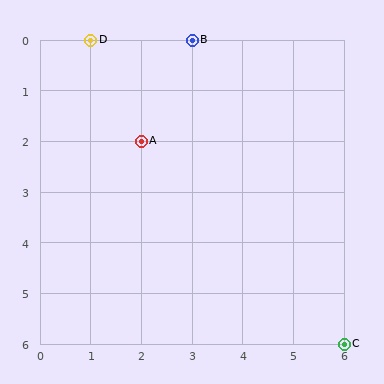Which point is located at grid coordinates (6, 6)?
Point C is at (6, 6).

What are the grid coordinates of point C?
Point C is at grid coordinates (6, 6).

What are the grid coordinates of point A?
Point A is at grid coordinates (2, 2).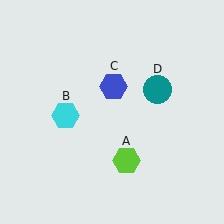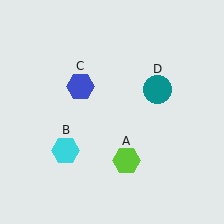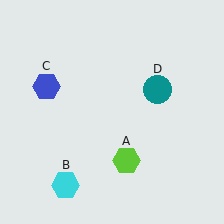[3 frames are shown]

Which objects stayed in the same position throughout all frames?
Lime hexagon (object A) and teal circle (object D) remained stationary.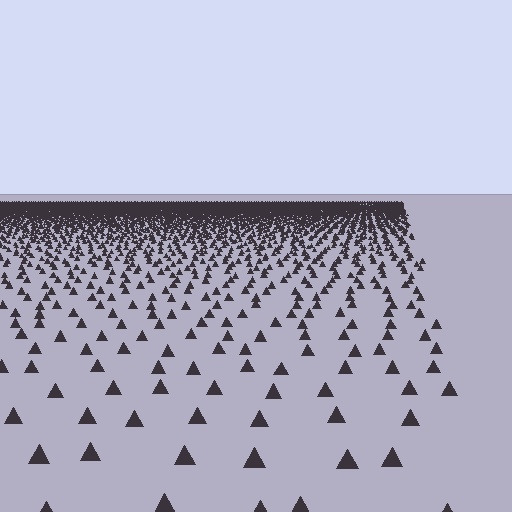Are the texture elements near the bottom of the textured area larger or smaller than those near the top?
Larger. Near the bottom, elements are closer to the viewer and appear at a bigger on-screen size.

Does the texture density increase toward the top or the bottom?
Density increases toward the top.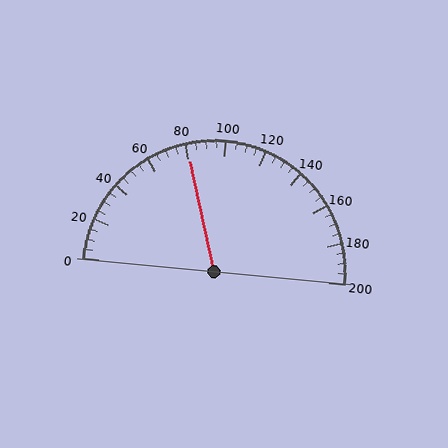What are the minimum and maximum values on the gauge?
The gauge ranges from 0 to 200.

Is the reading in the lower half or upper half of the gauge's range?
The reading is in the lower half of the range (0 to 200).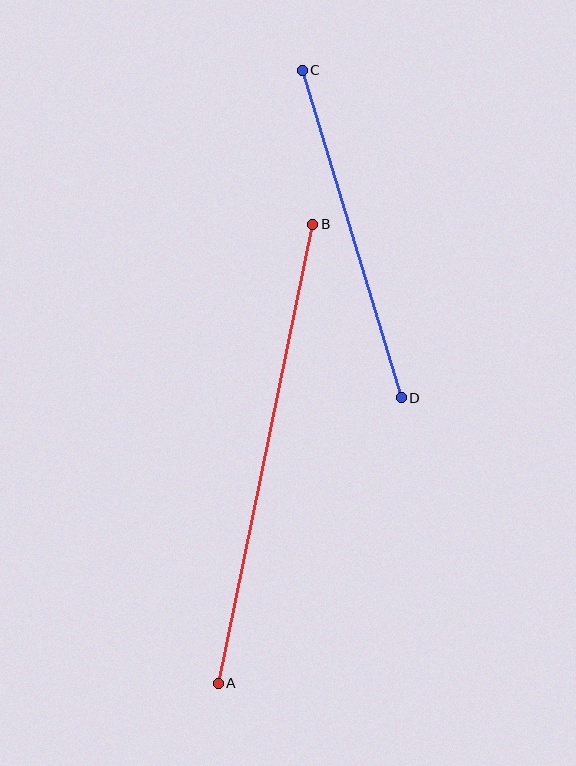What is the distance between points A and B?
The distance is approximately 469 pixels.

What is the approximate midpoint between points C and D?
The midpoint is at approximately (352, 234) pixels.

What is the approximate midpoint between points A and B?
The midpoint is at approximately (266, 454) pixels.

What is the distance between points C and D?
The distance is approximately 342 pixels.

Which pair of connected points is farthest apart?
Points A and B are farthest apart.